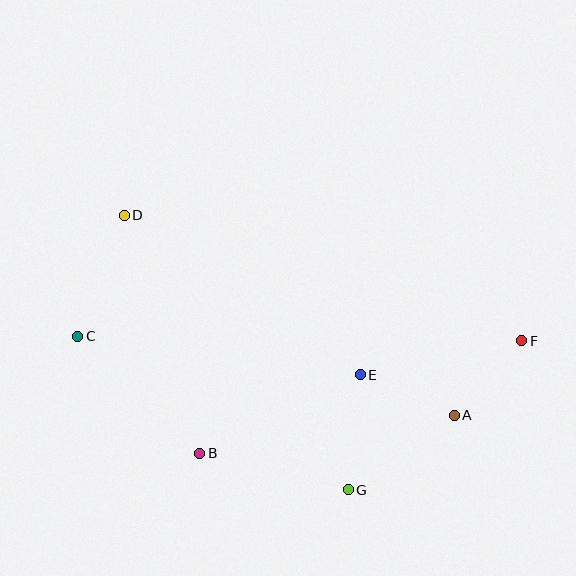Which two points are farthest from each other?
Points C and F are farthest from each other.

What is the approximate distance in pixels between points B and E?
The distance between B and E is approximately 179 pixels.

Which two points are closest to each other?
Points A and F are closest to each other.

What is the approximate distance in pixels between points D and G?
The distance between D and G is approximately 354 pixels.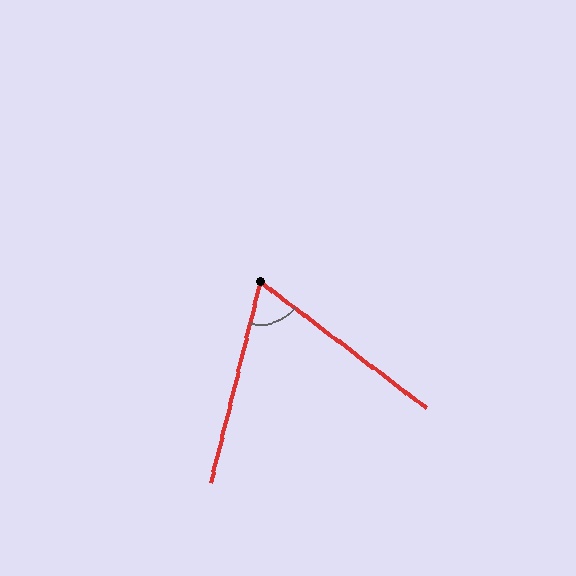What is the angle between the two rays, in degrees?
Approximately 67 degrees.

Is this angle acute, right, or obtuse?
It is acute.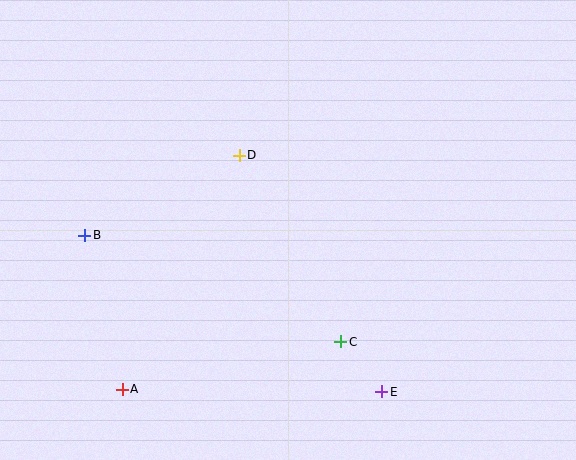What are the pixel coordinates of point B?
Point B is at (85, 235).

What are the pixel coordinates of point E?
Point E is at (382, 392).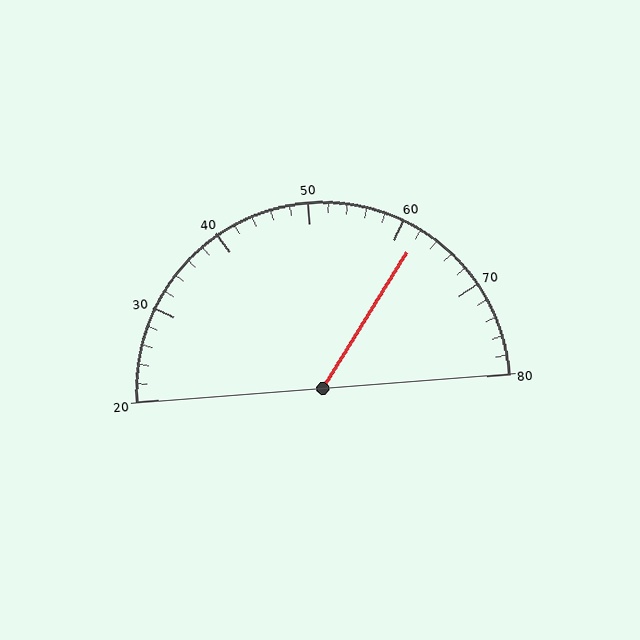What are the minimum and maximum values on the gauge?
The gauge ranges from 20 to 80.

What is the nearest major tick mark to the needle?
The nearest major tick mark is 60.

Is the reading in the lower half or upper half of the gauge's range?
The reading is in the upper half of the range (20 to 80).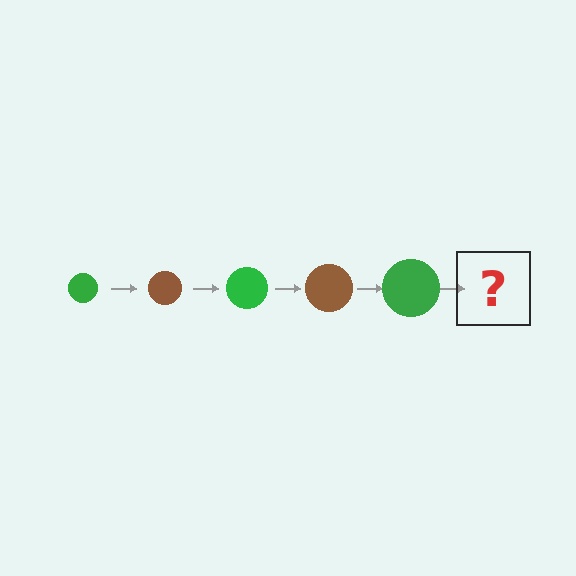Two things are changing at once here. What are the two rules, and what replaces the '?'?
The two rules are that the circle grows larger each step and the color cycles through green and brown. The '?' should be a brown circle, larger than the previous one.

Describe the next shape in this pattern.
It should be a brown circle, larger than the previous one.